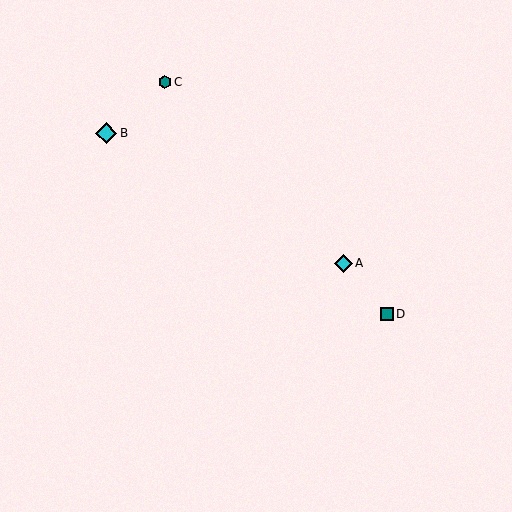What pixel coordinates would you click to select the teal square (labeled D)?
Click at (387, 314) to select the teal square D.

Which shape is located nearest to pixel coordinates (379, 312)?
The teal square (labeled D) at (387, 314) is nearest to that location.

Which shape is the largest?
The cyan diamond (labeled B) is the largest.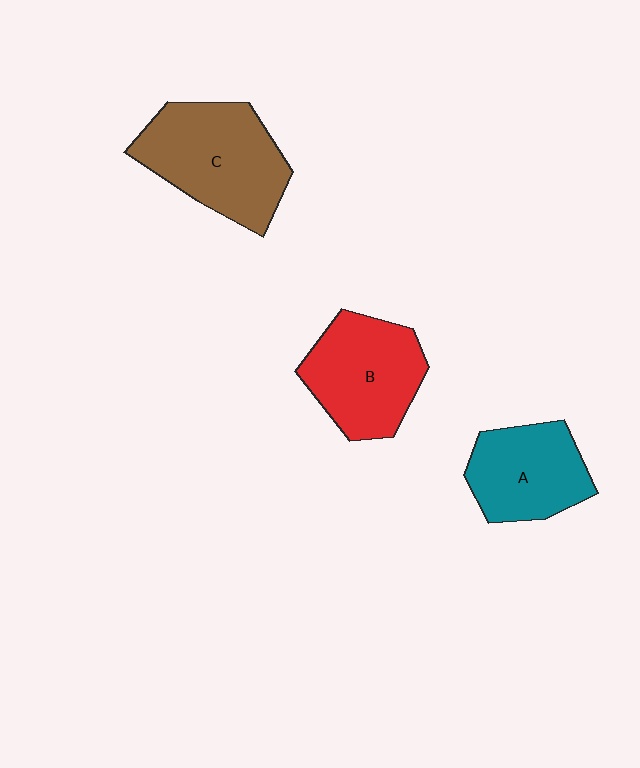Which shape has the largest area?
Shape C (brown).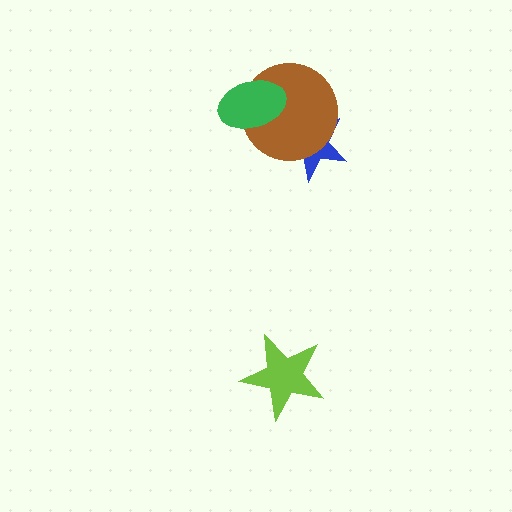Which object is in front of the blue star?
The brown circle is in front of the blue star.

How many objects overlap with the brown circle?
2 objects overlap with the brown circle.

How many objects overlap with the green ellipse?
1 object overlaps with the green ellipse.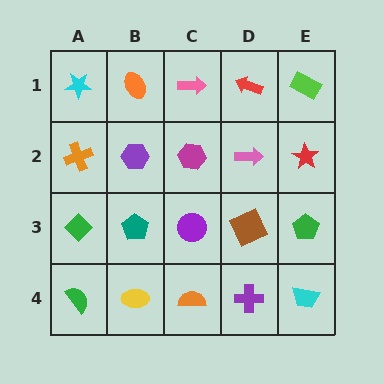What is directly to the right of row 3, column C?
A brown square.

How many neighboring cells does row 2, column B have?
4.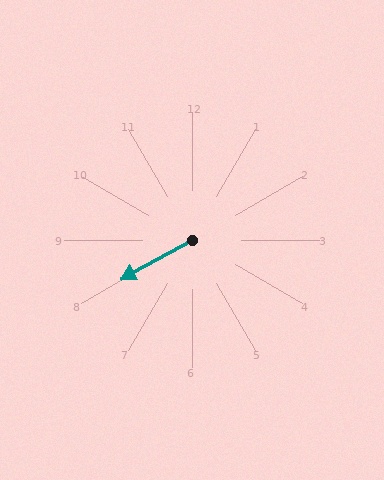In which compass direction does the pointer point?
Southwest.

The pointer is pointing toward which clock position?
Roughly 8 o'clock.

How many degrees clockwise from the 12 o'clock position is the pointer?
Approximately 241 degrees.